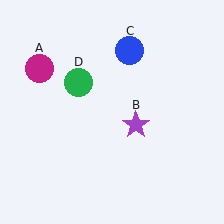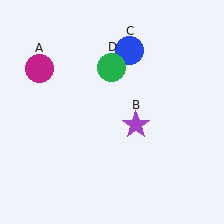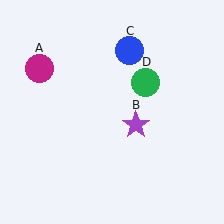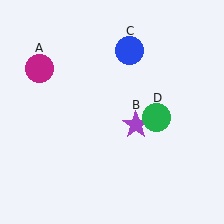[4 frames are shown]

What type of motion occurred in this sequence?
The green circle (object D) rotated clockwise around the center of the scene.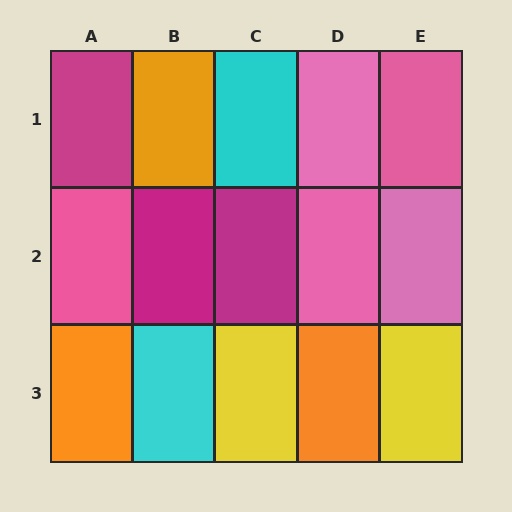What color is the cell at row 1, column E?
Pink.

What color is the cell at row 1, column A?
Magenta.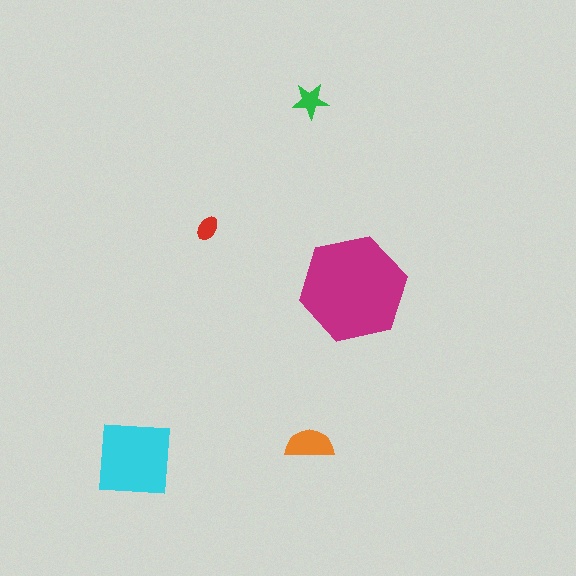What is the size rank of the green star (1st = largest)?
4th.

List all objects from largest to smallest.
The magenta hexagon, the cyan square, the orange semicircle, the green star, the red ellipse.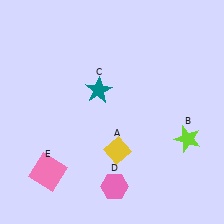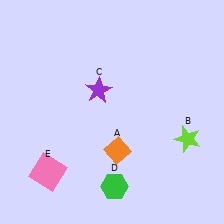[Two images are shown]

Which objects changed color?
A changed from yellow to orange. C changed from teal to purple. D changed from pink to green.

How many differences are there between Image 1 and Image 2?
There are 3 differences between the two images.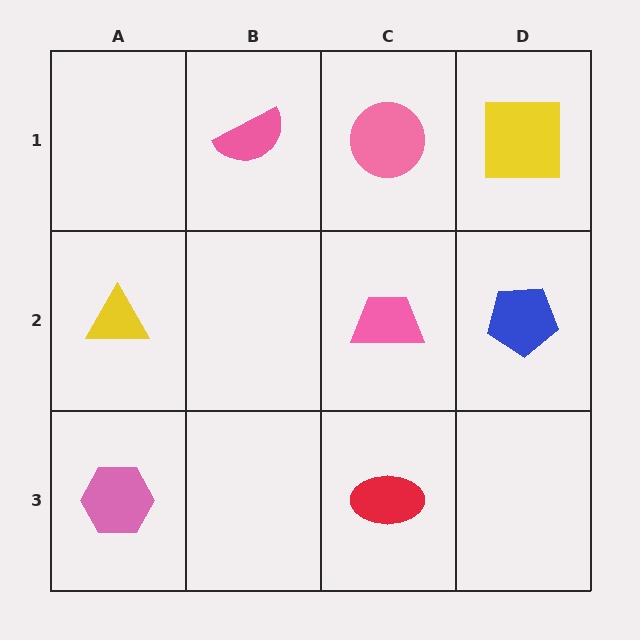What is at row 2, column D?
A blue pentagon.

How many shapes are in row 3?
2 shapes.